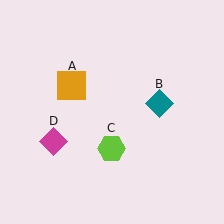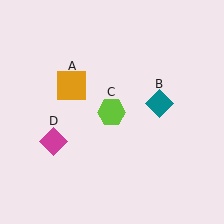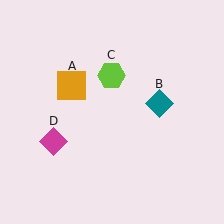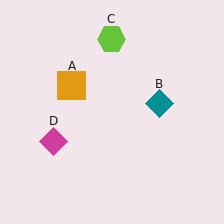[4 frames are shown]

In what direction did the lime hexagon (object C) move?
The lime hexagon (object C) moved up.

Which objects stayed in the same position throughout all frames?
Orange square (object A) and teal diamond (object B) and magenta diamond (object D) remained stationary.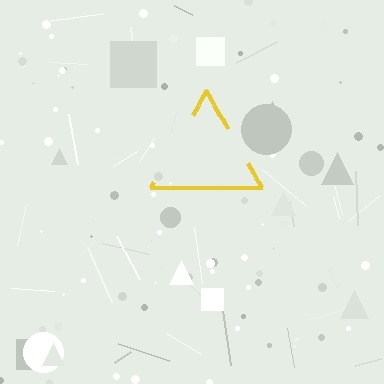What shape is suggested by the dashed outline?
The dashed outline suggests a triangle.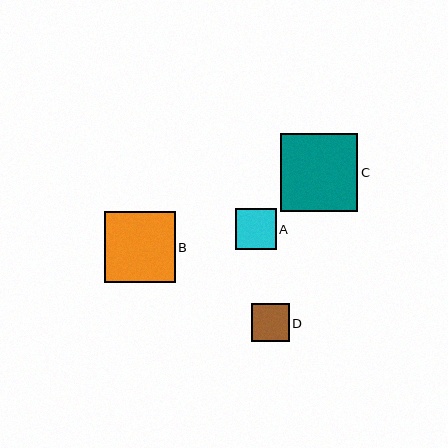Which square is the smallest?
Square D is the smallest with a size of approximately 38 pixels.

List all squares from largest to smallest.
From largest to smallest: C, B, A, D.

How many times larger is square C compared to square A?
Square C is approximately 1.9 times the size of square A.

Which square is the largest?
Square C is the largest with a size of approximately 78 pixels.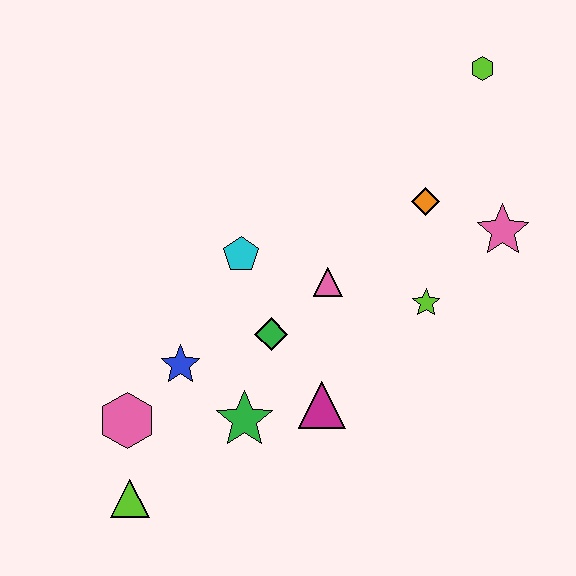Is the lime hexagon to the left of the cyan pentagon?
No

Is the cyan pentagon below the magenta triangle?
No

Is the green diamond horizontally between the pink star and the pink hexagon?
Yes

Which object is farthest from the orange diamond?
The lime triangle is farthest from the orange diamond.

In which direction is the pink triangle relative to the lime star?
The pink triangle is to the left of the lime star.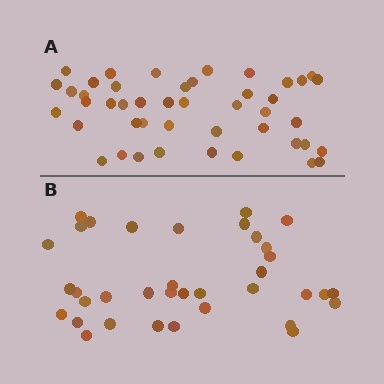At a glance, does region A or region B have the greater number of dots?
Region A (the top region) has more dots.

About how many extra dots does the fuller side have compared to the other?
Region A has roughly 8 or so more dots than region B.